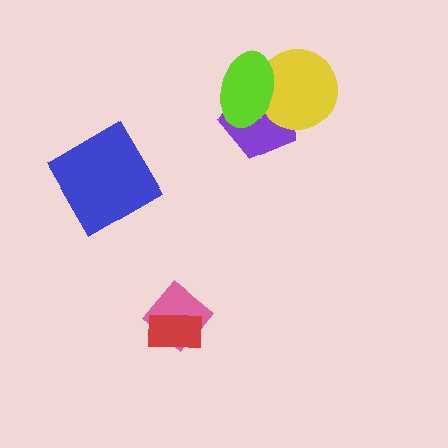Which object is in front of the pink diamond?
The red rectangle is in front of the pink diamond.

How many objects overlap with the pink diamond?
1 object overlaps with the pink diamond.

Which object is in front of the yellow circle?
The lime ellipse is in front of the yellow circle.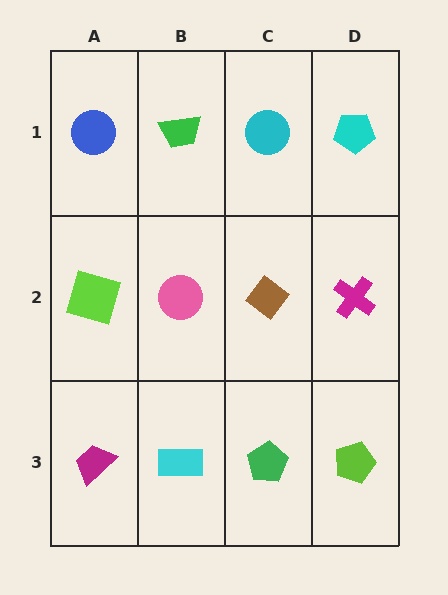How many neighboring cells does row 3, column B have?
3.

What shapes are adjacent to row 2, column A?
A blue circle (row 1, column A), a magenta trapezoid (row 3, column A), a pink circle (row 2, column B).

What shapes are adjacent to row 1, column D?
A magenta cross (row 2, column D), a cyan circle (row 1, column C).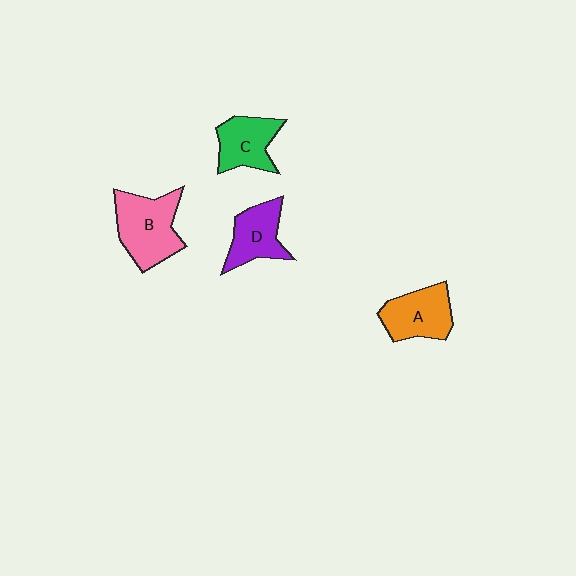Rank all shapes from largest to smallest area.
From largest to smallest: B (pink), A (orange), C (green), D (purple).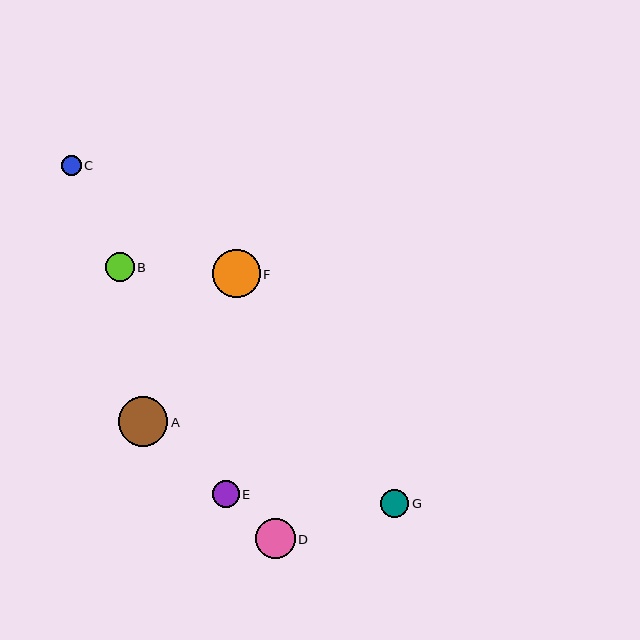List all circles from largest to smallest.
From largest to smallest: A, F, D, B, G, E, C.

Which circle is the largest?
Circle A is the largest with a size of approximately 50 pixels.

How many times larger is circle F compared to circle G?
Circle F is approximately 1.7 times the size of circle G.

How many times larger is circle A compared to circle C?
Circle A is approximately 2.6 times the size of circle C.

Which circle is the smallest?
Circle C is the smallest with a size of approximately 19 pixels.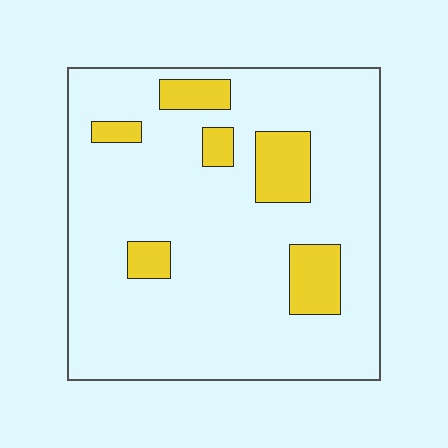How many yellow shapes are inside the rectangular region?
6.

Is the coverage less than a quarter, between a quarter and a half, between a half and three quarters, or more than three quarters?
Less than a quarter.